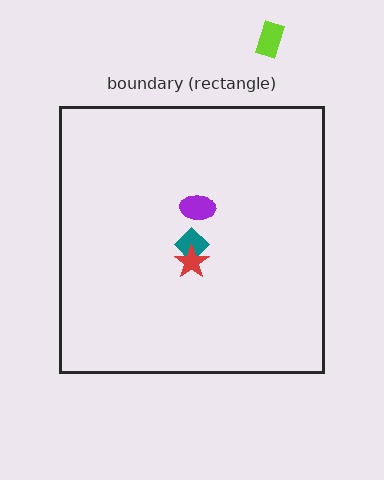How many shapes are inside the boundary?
3 inside, 1 outside.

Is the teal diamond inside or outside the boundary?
Inside.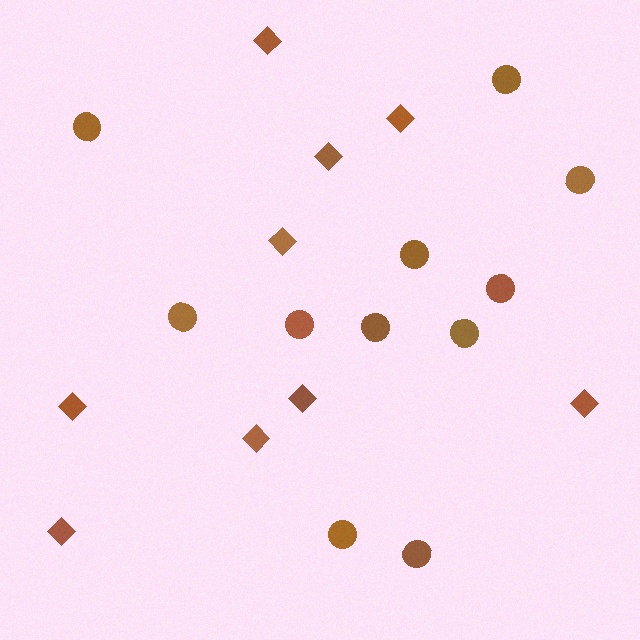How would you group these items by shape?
There are 2 groups: one group of circles (11) and one group of diamonds (9).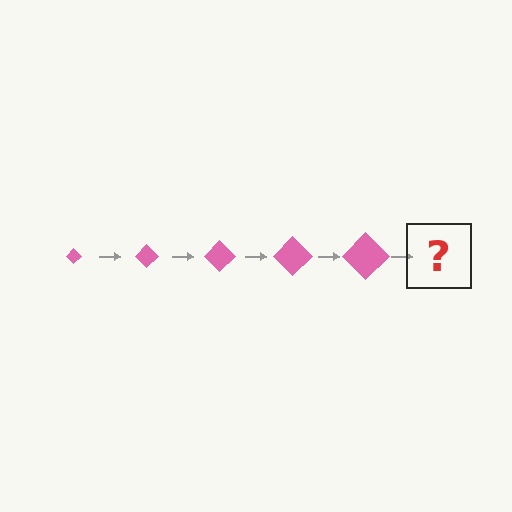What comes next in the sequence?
The next element should be a pink diamond, larger than the previous one.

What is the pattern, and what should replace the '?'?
The pattern is that the diamond gets progressively larger each step. The '?' should be a pink diamond, larger than the previous one.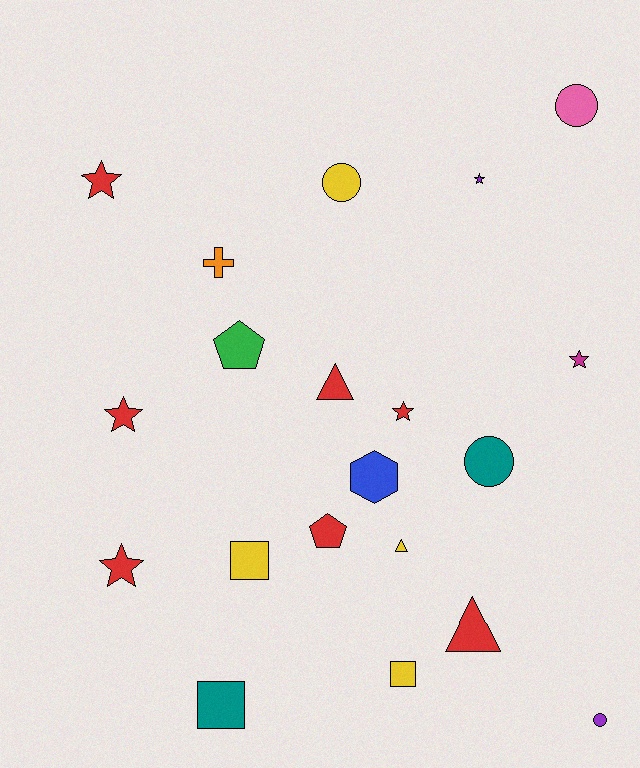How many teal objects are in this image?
There are 2 teal objects.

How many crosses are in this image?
There is 1 cross.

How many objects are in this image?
There are 20 objects.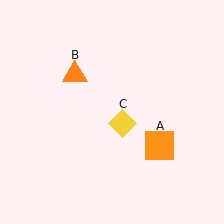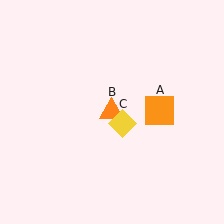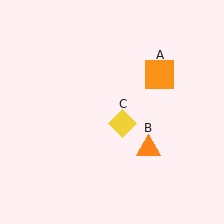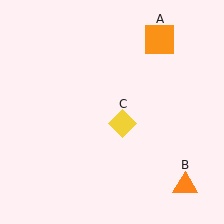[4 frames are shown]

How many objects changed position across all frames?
2 objects changed position: orange square (object A), orange triangle (object B).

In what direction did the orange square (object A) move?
The orange square (object A) moved up.